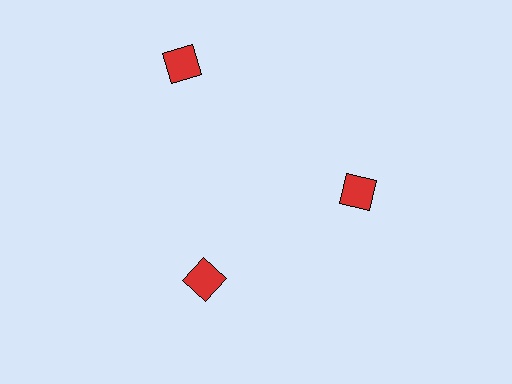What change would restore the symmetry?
The symmetry would be restored by moving it inward, back onto the ring so that all 3 diamonds sit at equal angles and equal distance from the center.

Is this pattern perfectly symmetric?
No. The 3 red diamonds are arranged in a ring, but one element near the 11 o'clock position is pushed outward from the center, breaking the 3-fold rotational symmetry.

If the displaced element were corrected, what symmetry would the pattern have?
It would have 3-fold rotational symmetry — the pattern would map onto itself every 120 degrees.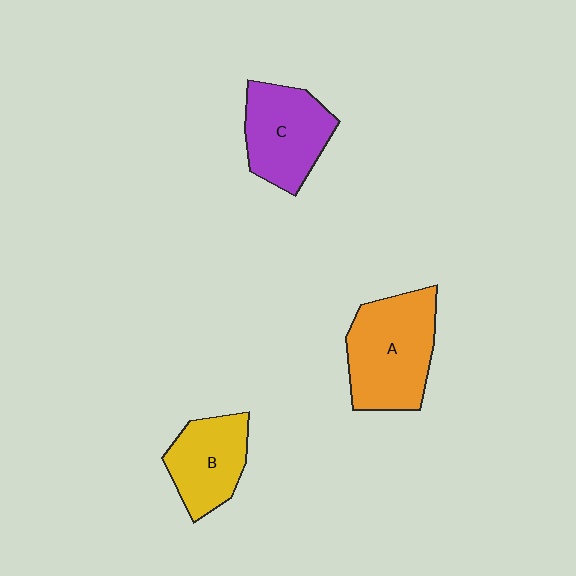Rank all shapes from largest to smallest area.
From largest to smallest: A (orange), C (purple), B (yellow).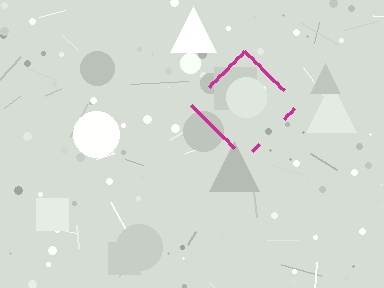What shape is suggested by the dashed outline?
The dashed outline suggests a diamond.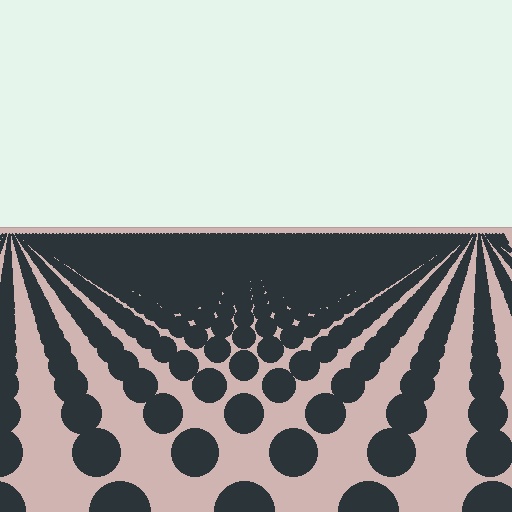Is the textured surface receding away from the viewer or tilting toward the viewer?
The surface is receding away from the viewer. Texture elements get smaller and denser toward the top.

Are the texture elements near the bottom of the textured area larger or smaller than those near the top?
Larger. Near the bottom, elements are closer to the viewer and appear at a bigger on-screen size.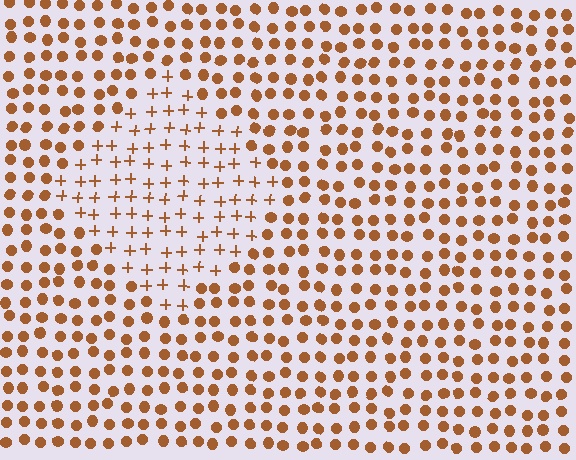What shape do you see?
I see a diamond.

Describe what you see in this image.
The image is filled with small brown elements arranged in a uniform grid. A diamond-shaped region contains plus signs, while the surrounding area contains circles. The boundary is defined purely by the change in element shape.